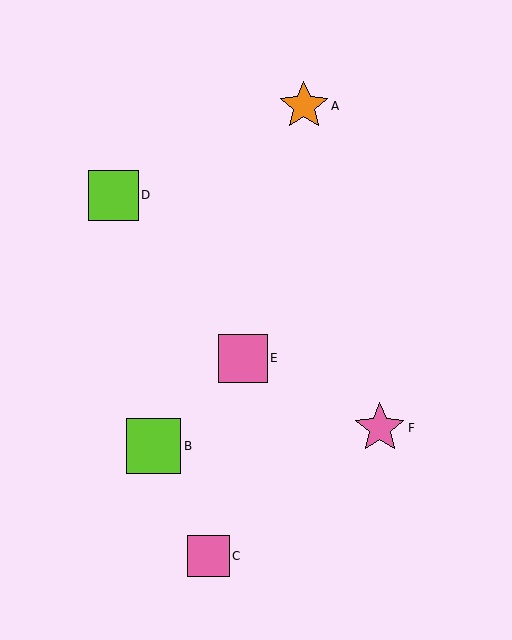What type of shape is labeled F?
Shape F is a pink star.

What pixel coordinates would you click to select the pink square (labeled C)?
Click at (208, 556) to select the pink square C.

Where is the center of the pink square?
The center of the pink square is at (243, 358).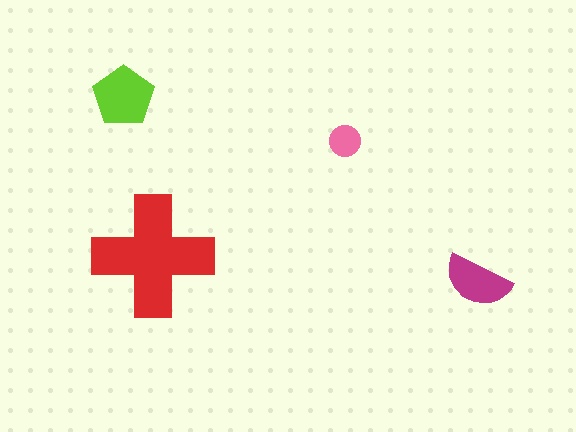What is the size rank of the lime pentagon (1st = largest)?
2nd.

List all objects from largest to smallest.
The red cross, the lime pentagon, the magenta semicircle, the pink circle.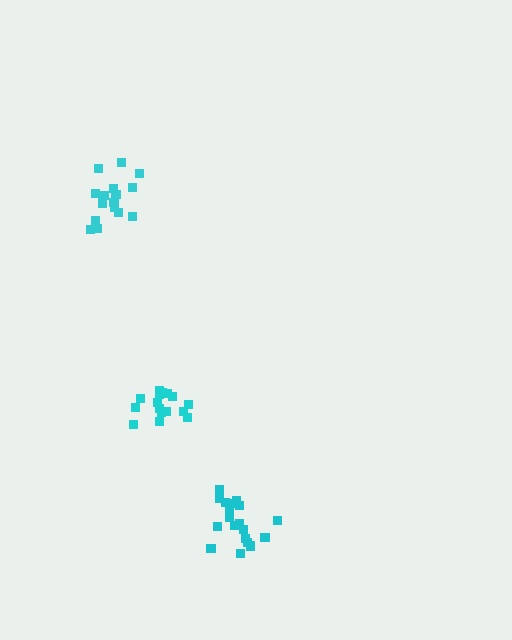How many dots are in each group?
Group 1: 16 dots, Group 2: 19 dots, Group 3: 17 dots (52 total).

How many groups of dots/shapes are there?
There are 3 groups.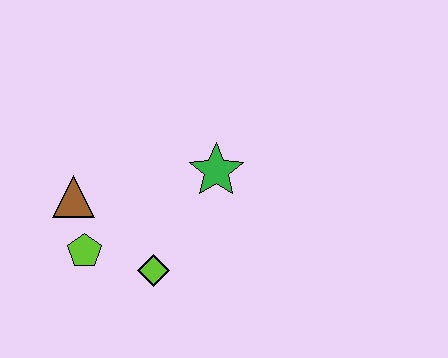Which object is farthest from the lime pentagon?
The green star is farthest from the lime pentagon.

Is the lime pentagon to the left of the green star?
Yes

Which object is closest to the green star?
The lime diamond is closest to the green star.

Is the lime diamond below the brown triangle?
Yes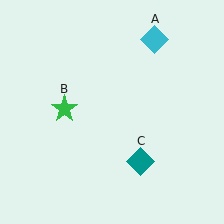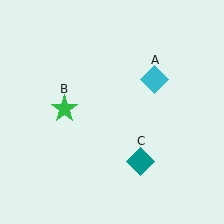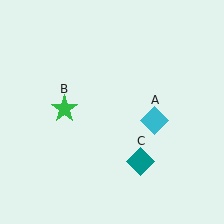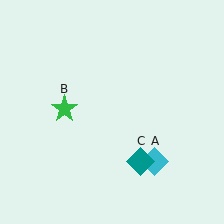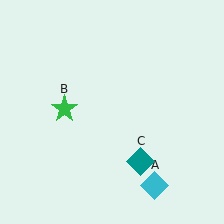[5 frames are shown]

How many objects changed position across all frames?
1 object changed position: cyan diamond (object A).